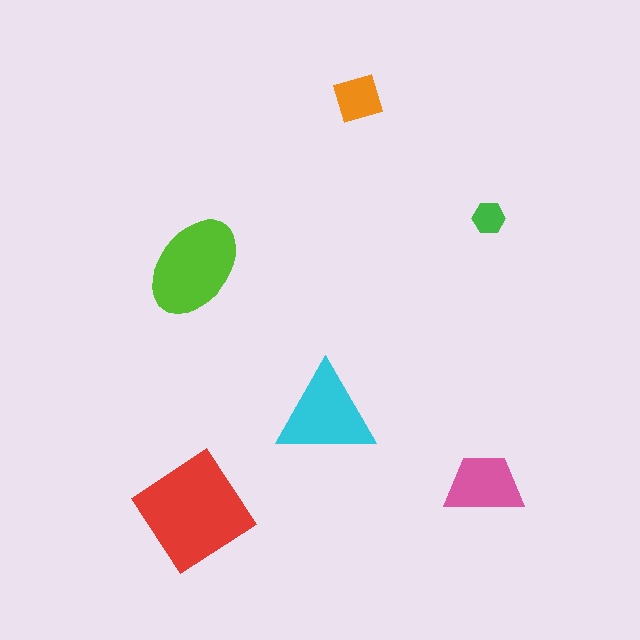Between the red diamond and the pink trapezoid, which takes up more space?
The red diamond.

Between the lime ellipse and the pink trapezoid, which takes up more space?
The lime ellipse.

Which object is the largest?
The red diamond.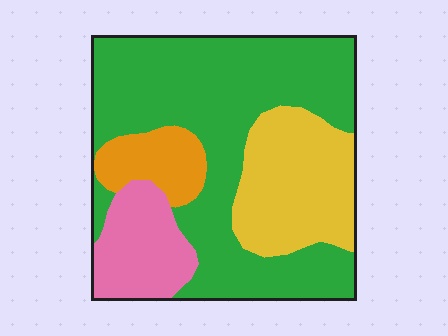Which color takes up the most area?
Green, at roughly 55%.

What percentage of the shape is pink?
Pink covers around 15% of the shape.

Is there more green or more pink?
Green.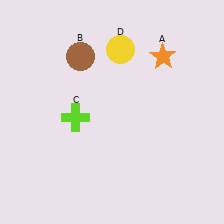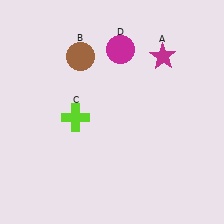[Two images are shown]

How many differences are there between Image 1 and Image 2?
There are 2 differences between the two images.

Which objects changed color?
A changed from orange to magenta. D changed from yellow to magenta.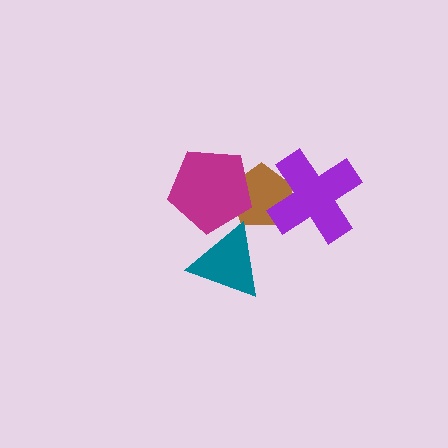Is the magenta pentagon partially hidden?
Yes, it is partially covered by another shape.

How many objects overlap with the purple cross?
1 object overlaps with the purple cross.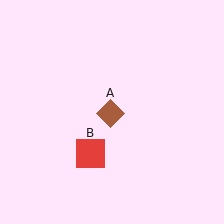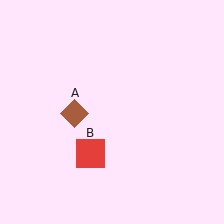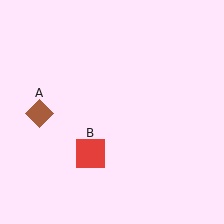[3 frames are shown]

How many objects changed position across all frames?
1 object changed position: brown diamond (object A).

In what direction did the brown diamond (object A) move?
The brown diamond (object A) moved left.